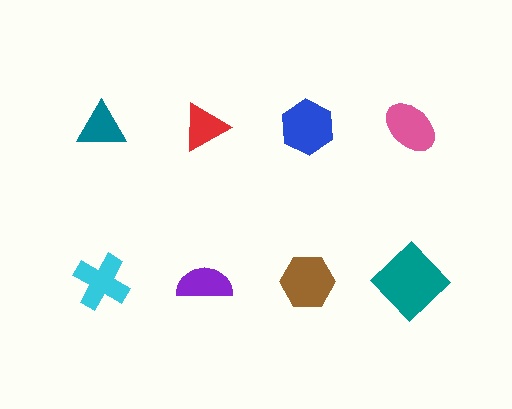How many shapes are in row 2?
4 shapes.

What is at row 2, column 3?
A brown hexagon.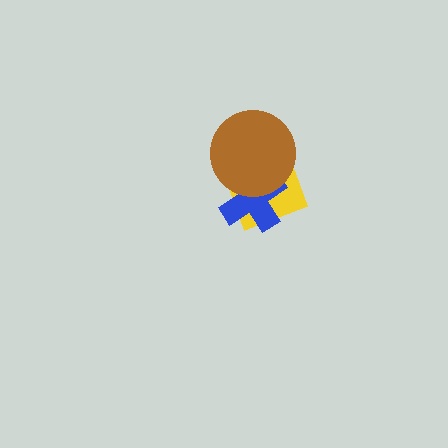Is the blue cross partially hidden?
Yes, it is partially covered by another shape.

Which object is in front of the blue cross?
The brown circle is in front of the blue cross.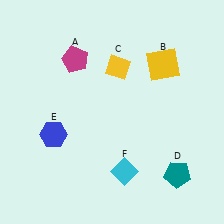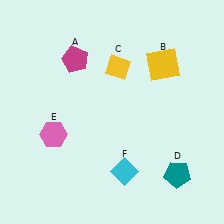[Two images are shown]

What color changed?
The hexagon (E) changed from blue in Image 1 to pink in Image 2.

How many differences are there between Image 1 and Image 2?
There is 1 difference between the two images.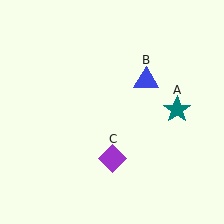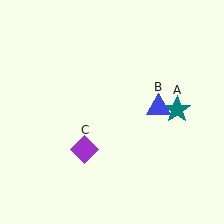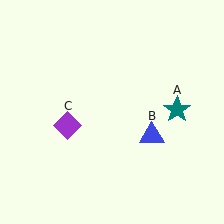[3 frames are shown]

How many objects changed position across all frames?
2 objects changed position: blue triangle (object B), purple diamond (object C).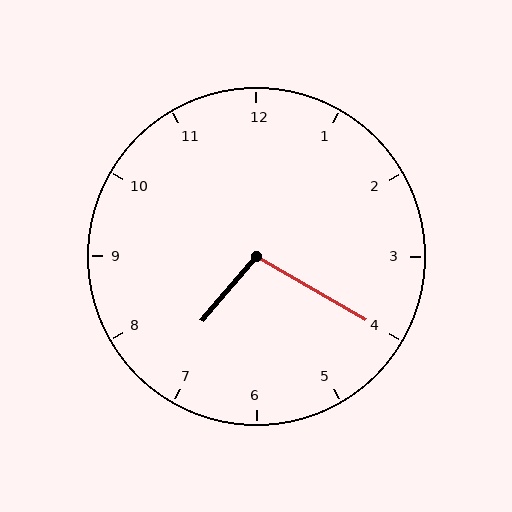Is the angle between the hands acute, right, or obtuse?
It is obtuse.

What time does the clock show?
7:20.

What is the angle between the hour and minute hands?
Approximately 100 degrees.